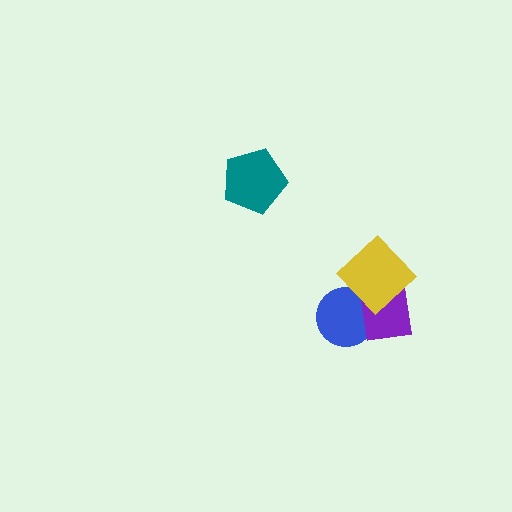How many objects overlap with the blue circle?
1 object overlaps with the blue circle.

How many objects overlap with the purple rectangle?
2 objects overlap with the purple rectangle.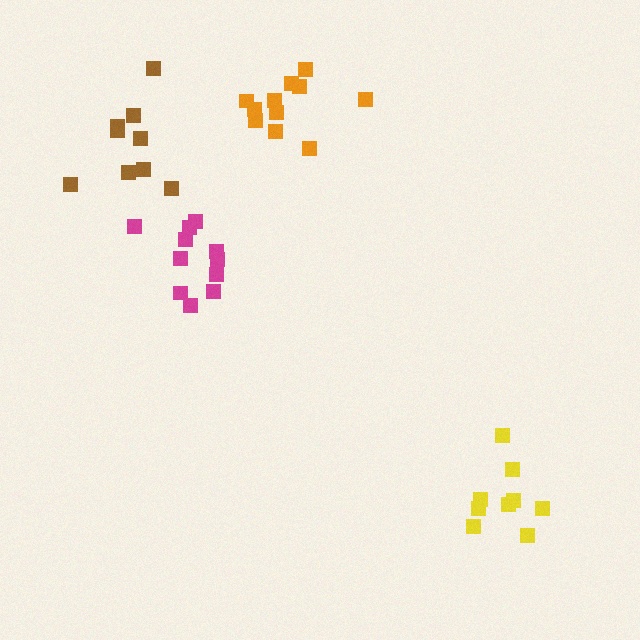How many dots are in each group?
Group 1: 11 dots, Group 2: 11 dots, Group 3: 9 dots, Group 4: 9 dots (40 total).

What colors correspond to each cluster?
The clusters are colored: magenta, orange, brown, yellow.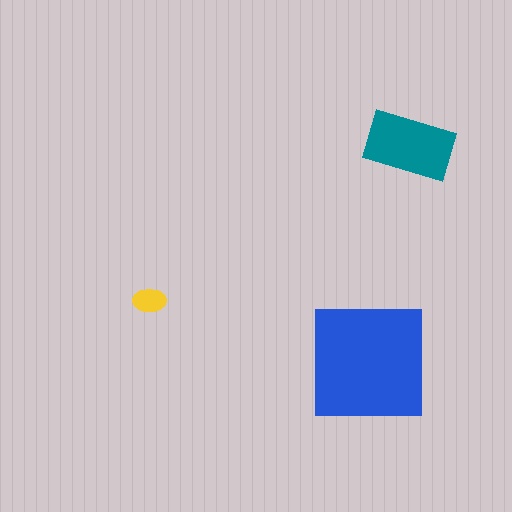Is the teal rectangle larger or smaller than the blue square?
Smaller.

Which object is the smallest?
The yellow ellipse.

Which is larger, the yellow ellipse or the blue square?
The blue square.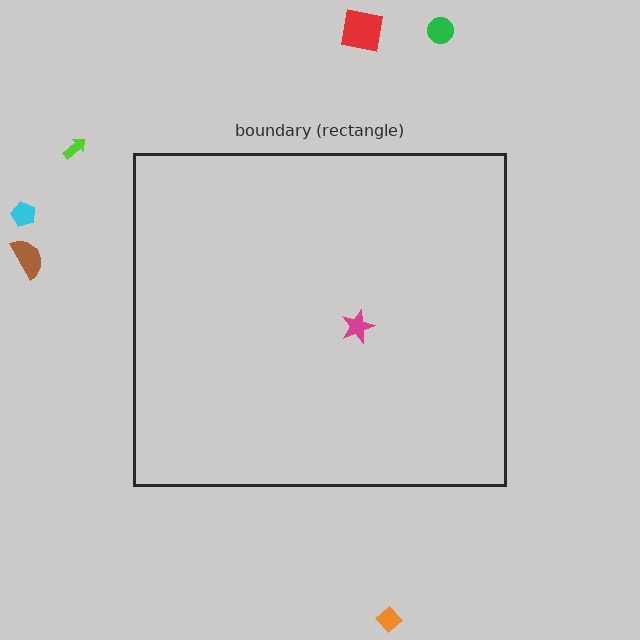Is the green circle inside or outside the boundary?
Outside.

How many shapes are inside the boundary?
1 inside, 6 outside.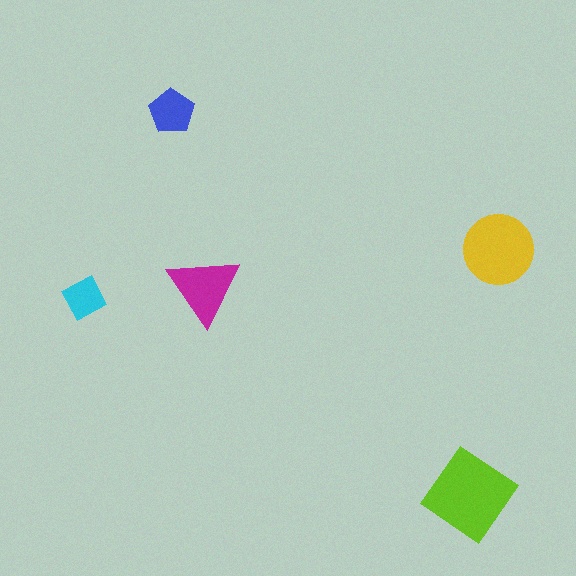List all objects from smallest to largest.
The cyan square, the blue pentagon, the magenta triangle, the yellow circle, the lime diamond.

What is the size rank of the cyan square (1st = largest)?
5th.